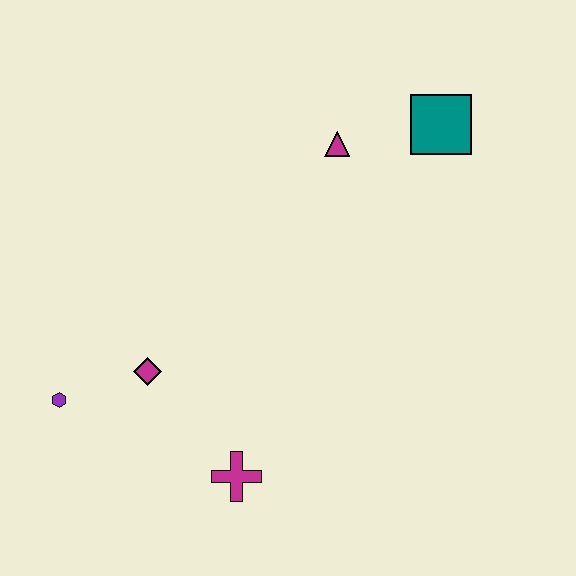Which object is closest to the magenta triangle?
The teal square is closest to the magenta triangle.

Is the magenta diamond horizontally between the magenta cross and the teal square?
No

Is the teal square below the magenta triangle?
No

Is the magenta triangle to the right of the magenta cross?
Yes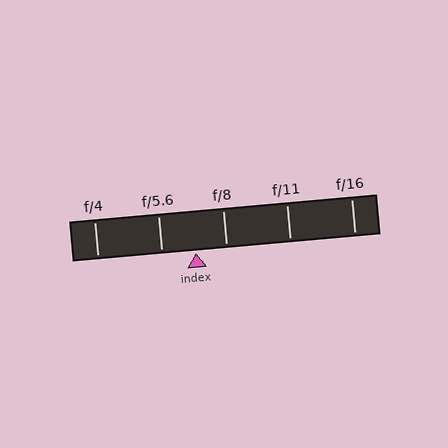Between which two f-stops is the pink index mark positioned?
The index mark is between f/5.6 and f/8.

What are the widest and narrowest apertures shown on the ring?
The widest aperture shown is f/4 and the narrowest is f/16.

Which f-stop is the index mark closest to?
The index mark is closest to f/8.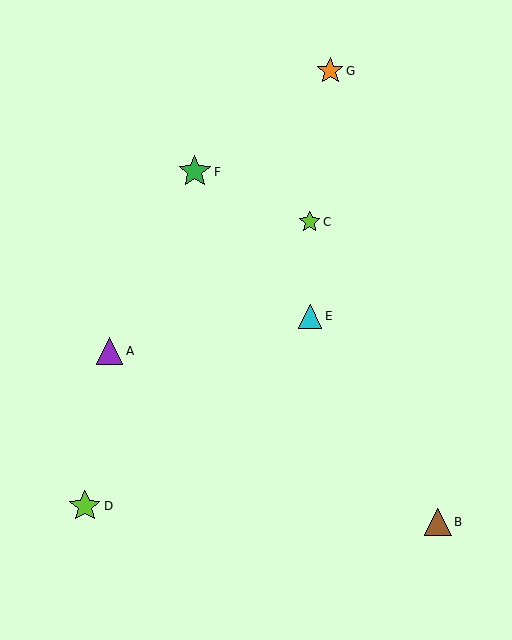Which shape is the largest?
The green star (labeled F) is the largest.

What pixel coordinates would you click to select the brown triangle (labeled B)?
Click at (438, 522) to select the brown triangle B.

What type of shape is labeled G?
Shape G is an orange star.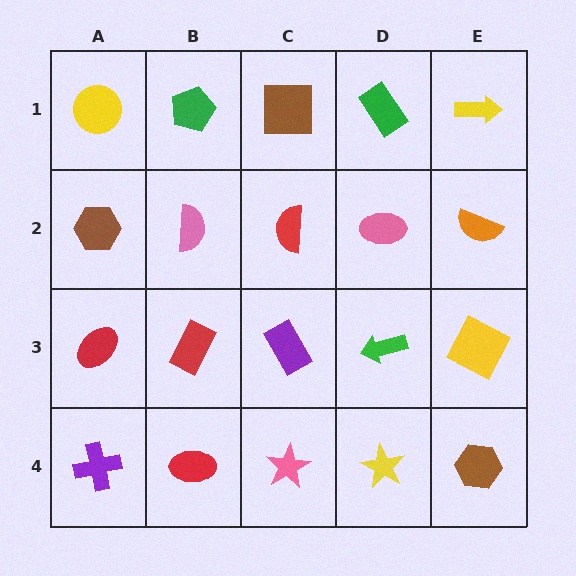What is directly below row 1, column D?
A pink ellipse.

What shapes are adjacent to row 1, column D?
A pink ellipse (row 2, column D), a brown square (row 1, column C), a yellow arrow (row 1, column E).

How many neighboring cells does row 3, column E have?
3.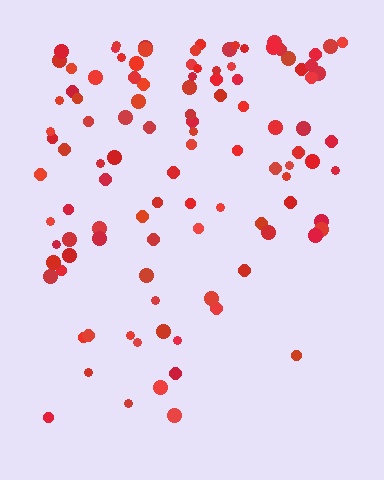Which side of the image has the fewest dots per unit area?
The bottom.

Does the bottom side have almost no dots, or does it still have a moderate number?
Still a moderate number, just noticeably fewer than the top.